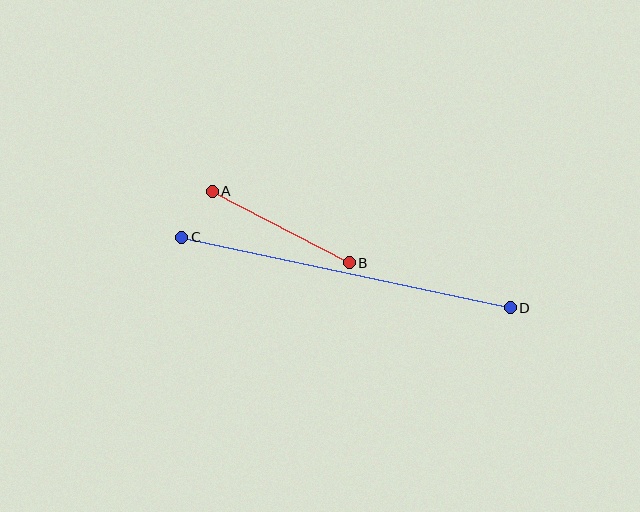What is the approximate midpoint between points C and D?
The midpoint is at approximately (346, 272) pixels.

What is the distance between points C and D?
The distance is approximately 336 pixels.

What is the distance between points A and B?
The distance is approximately 155 pixels.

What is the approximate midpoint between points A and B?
The midpoint is at approximately (281, 227) pixels.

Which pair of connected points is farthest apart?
Points C and D are farthest apart.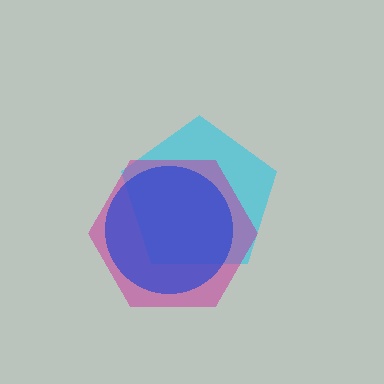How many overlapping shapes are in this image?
There are 3 overlapping shapes in the image.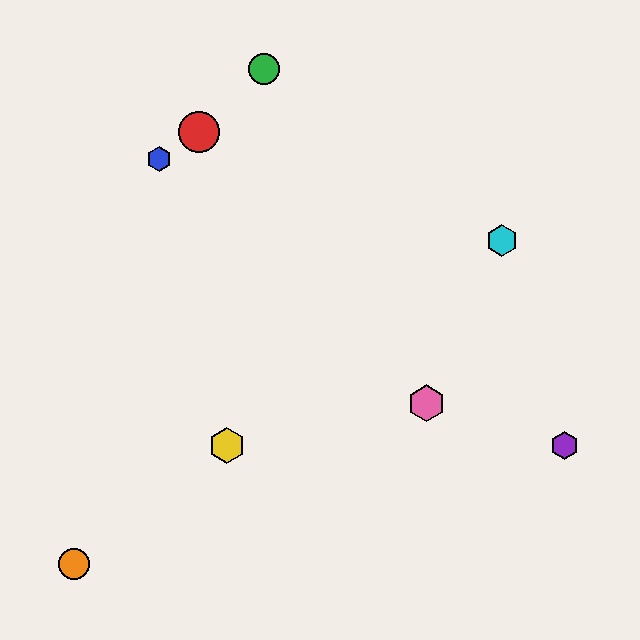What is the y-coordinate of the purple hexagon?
The purple hexagon is at y≈445.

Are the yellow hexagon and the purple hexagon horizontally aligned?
Yes, both are at y≈445.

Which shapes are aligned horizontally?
The yellow hexagon, the purple hexagon are aligned horizontally.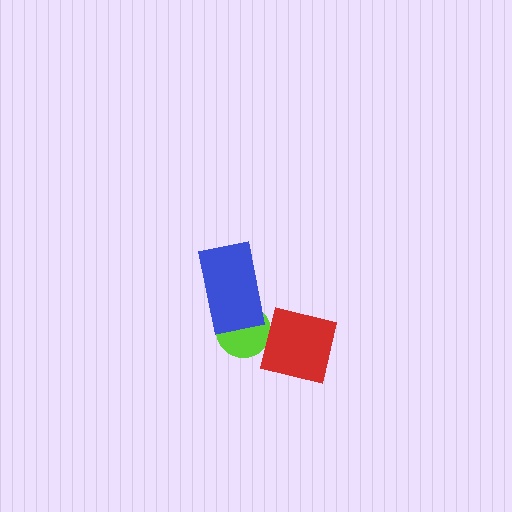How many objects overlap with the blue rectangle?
1 object overlaps with the blue rectangle.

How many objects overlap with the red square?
0 objects overlap with the red square.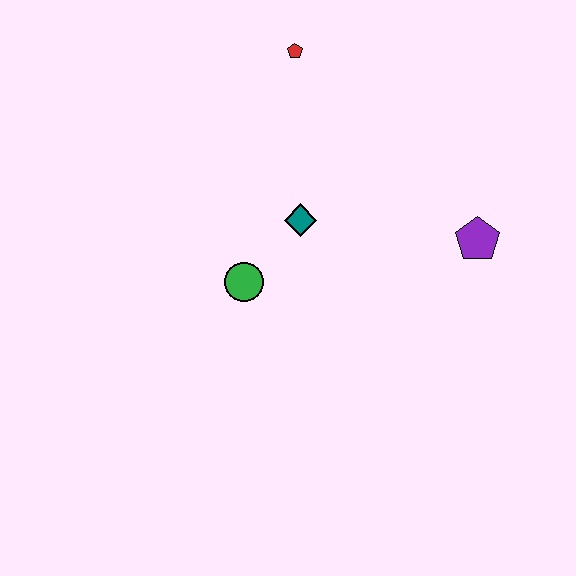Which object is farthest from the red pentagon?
The purple pentagon is farthest from the red pentagon.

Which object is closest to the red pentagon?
The teal diamond is closest to the red pentagon.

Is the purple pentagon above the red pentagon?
No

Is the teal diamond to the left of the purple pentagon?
Yes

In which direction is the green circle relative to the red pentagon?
The green circle is below the red pentagon.